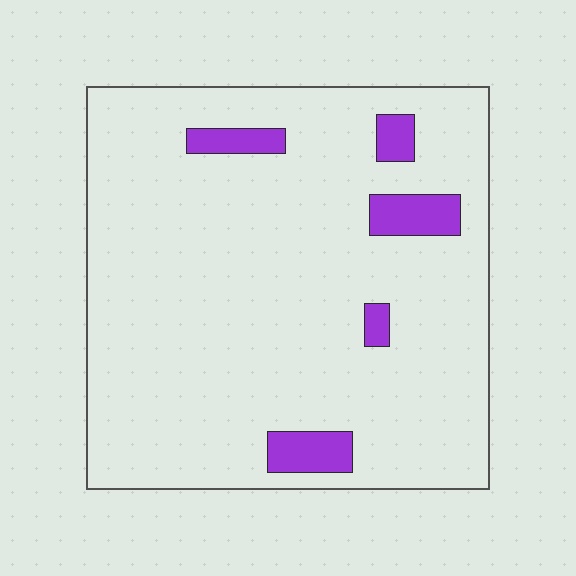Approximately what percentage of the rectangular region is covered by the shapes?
Approximately 10%.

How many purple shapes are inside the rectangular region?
5.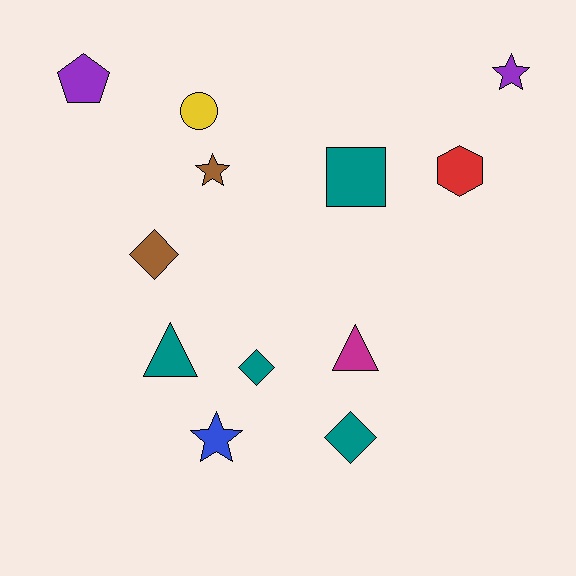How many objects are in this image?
There are 12 objects.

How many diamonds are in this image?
There are 3 diamonds.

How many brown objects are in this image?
There are 2 brown objects.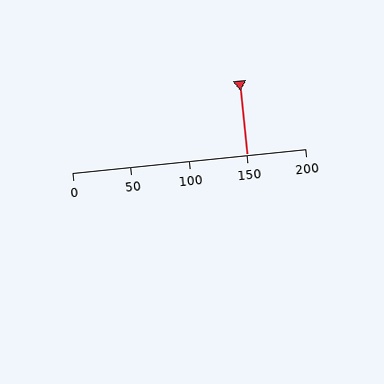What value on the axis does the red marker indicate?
The marker indicates approximately 150.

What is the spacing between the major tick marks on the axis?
The major ticks are spaced 50 apart.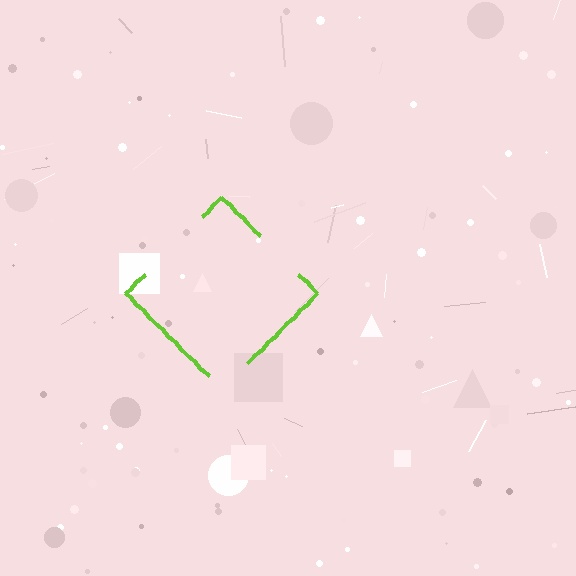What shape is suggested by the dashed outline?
The dashed outline suggests a diamond.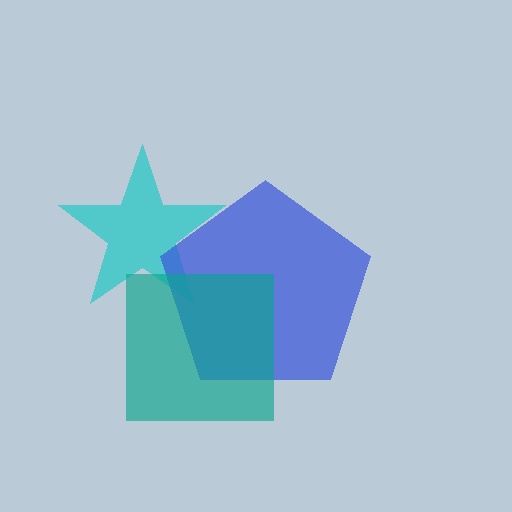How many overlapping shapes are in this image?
There are 3 overlapping shapes in the image.